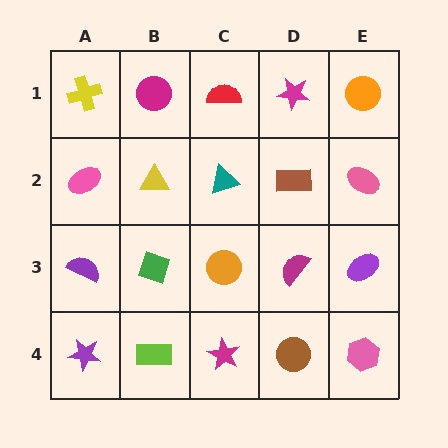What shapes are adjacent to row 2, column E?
An orange circle (row 1, column E), a purple ellipse (row 3, column E), a brown rectangle (row 2, column D).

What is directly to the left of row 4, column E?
A brown circle.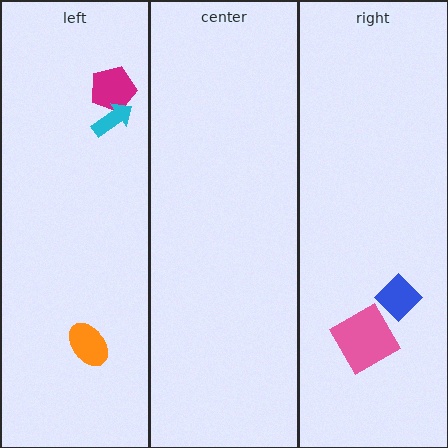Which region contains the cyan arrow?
The left region.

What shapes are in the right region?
The blue diamond, the pink diamond.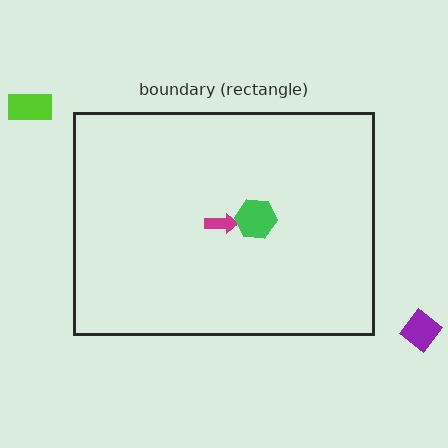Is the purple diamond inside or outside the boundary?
Outside.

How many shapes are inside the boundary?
2 inside, 2 outside.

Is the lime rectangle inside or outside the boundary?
Outside.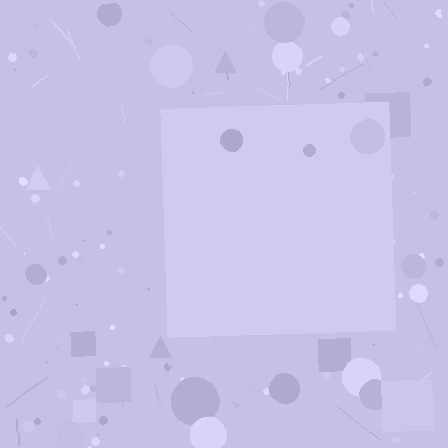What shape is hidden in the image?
A square is hidden in the image.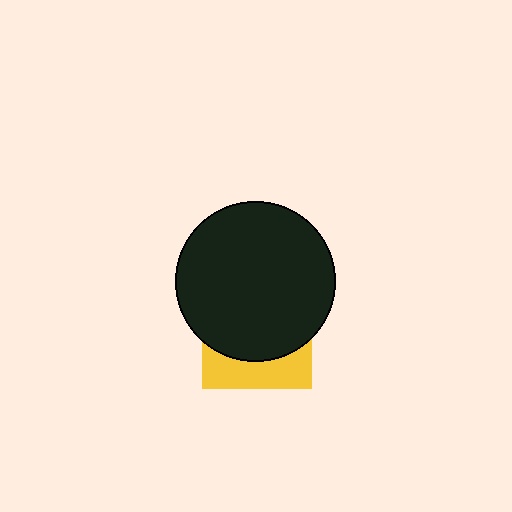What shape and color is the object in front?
The object in front is a black circle.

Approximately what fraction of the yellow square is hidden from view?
Roughly 69% of the yellow square is hidden behind the black circle.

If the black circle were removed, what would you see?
You would see the complete yellow square.